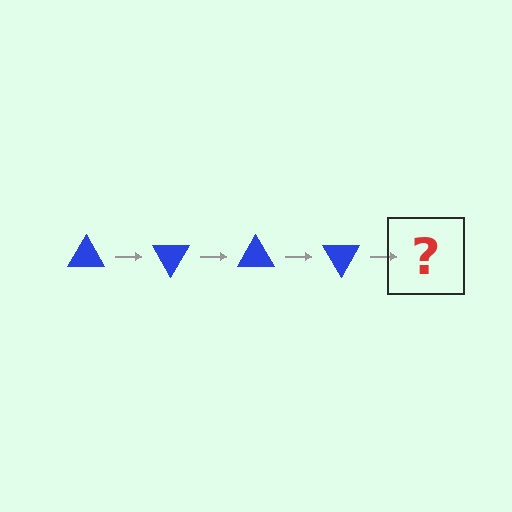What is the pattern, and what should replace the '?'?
The pattern is that the triangle rotates 60 degrees each step. The '?' should be a blue triangle rotated 240 degrees.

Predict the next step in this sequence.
The next step is a blue triangle rotated 240 degrees.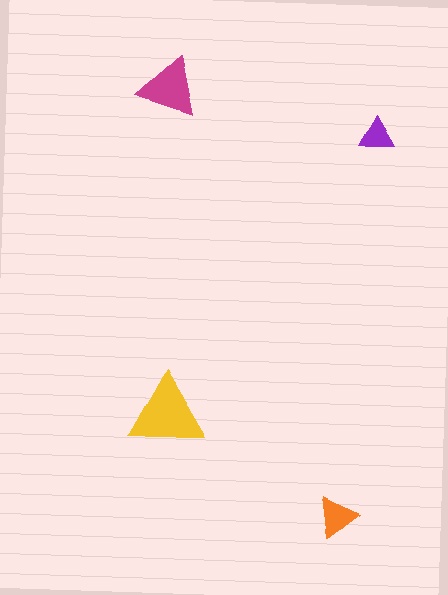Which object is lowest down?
The orange triangle is bottommost.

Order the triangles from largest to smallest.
the yellow one, the magenta one, the orange one, the purple one.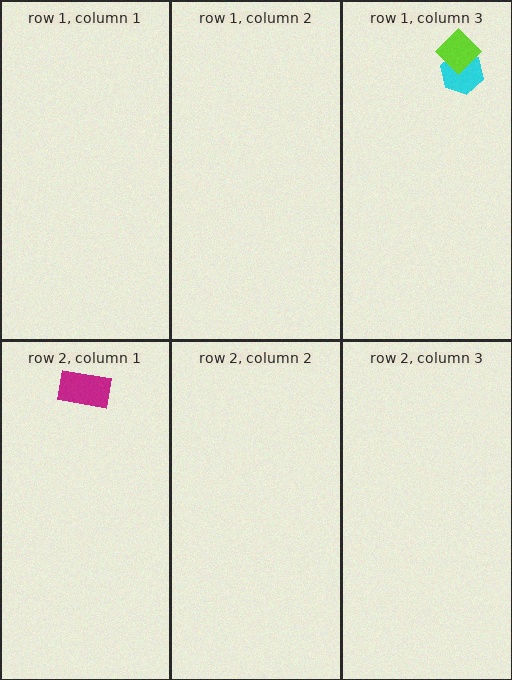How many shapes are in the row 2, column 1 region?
1.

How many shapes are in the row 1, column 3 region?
2.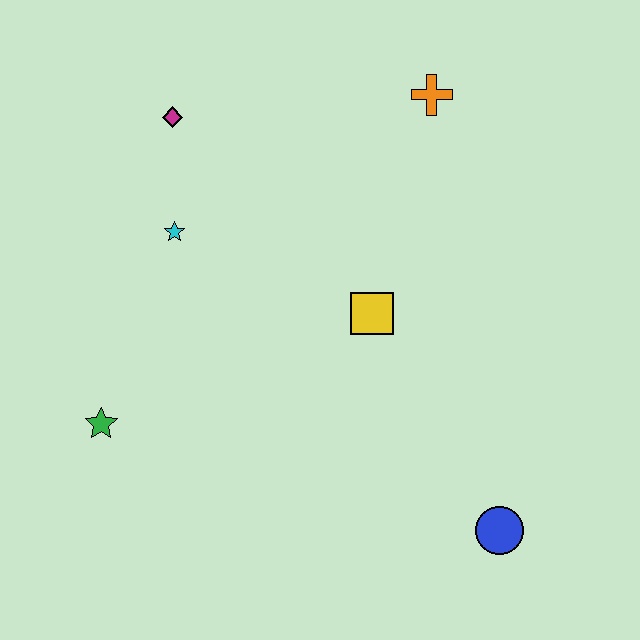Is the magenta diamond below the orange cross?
Yes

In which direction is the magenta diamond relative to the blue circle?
The magenta diamond is above the blue circle.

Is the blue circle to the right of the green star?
Yes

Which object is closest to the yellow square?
The cyan star is closest to the yellow square.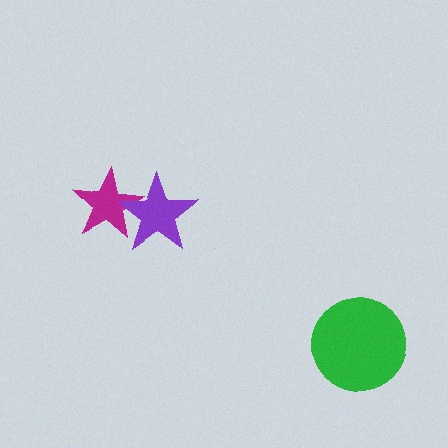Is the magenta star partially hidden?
Yes, it is partially covered by another shape.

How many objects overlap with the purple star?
1 object overlaps with the purple star.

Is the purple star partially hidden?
No, no other shape covers it.